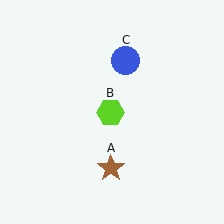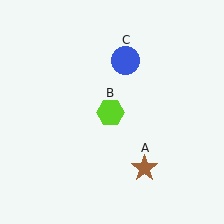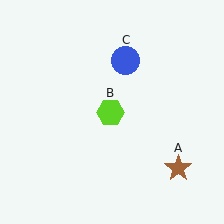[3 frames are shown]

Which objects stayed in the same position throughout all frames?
Lime hexagon (object B) and blue circle (object C) remained stationary.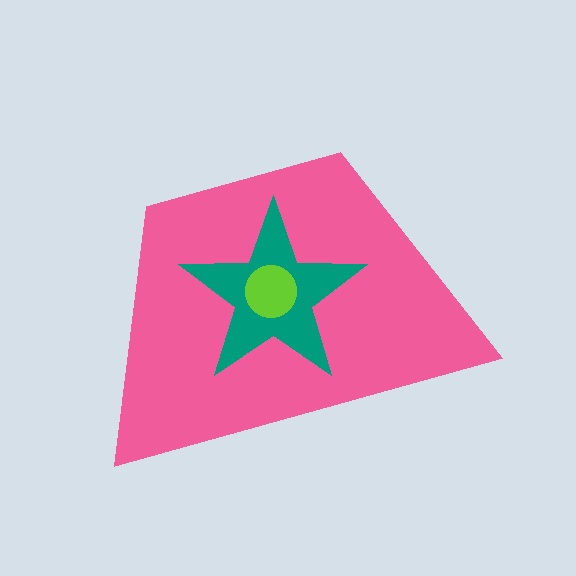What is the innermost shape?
The lime circle.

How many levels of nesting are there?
3.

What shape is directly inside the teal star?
The lime circle.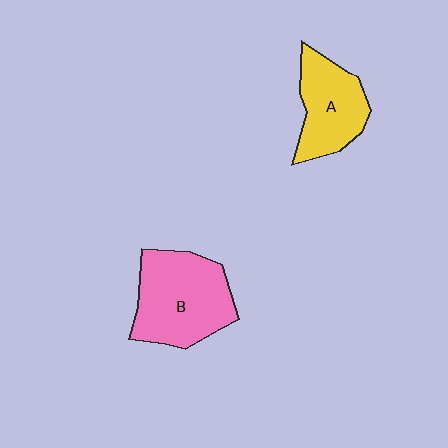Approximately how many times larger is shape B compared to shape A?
Approximately 1.4 times.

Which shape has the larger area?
Shape B (pink).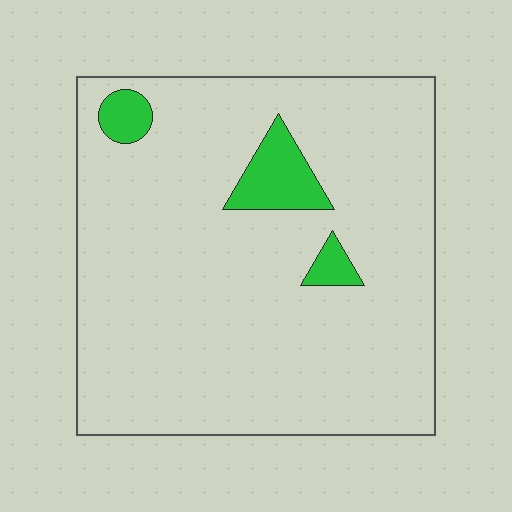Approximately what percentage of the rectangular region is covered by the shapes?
Approximately 10%.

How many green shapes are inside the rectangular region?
3.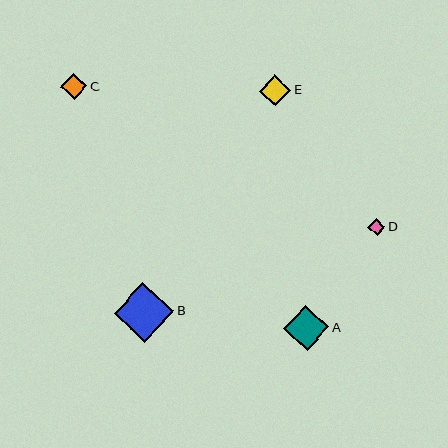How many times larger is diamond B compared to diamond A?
Diamond B is approximately 1.3 times the size of diamond A.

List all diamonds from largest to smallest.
From largest to smallest: B, A, E, C, D.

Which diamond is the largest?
Diamond B is the largest with a size of approximately 60 pixels.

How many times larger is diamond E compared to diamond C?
Diamond E is approximately 1.2 times the size of diamond C.